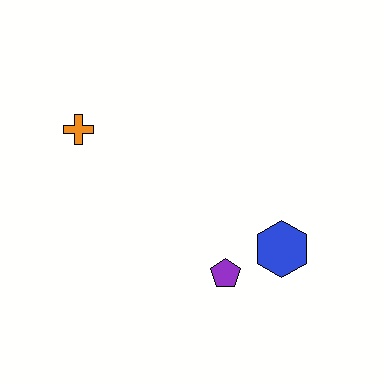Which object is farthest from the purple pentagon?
The orange cross is farthest from the purple pentagon.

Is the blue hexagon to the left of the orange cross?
No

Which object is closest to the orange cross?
The purple pentagon is closest to the orange cross.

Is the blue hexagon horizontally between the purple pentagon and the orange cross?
No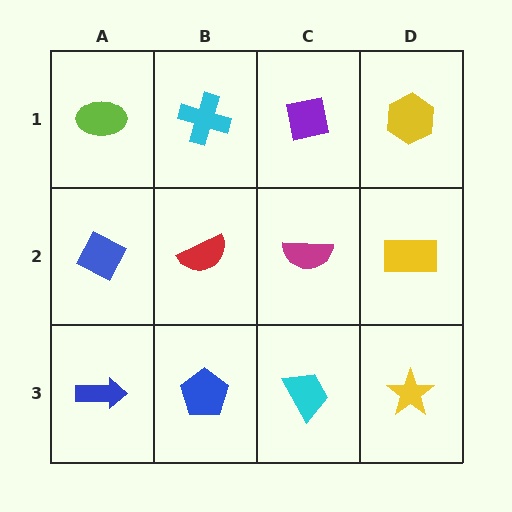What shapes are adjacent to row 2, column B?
A cyan cross (row 1, column B), a blue pentagon (row 3, column B), a blue diamond (row 2, column A), a magenta semicircle (row 2, column C).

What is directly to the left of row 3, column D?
A cyan trapezoid.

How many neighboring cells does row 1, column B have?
3.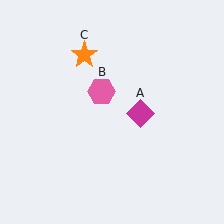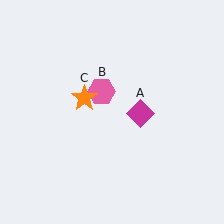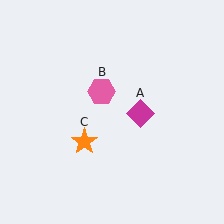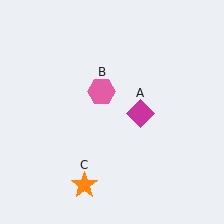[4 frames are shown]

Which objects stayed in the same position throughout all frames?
Magenta diamond (object A) and pink hexagon (object B) remained stationary.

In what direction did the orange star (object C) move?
The orange star (object C) moved down.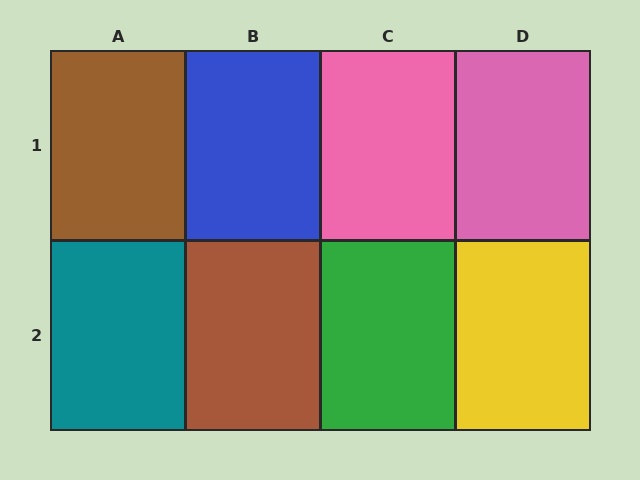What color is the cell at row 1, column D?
Pink.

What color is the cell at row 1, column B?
Blue.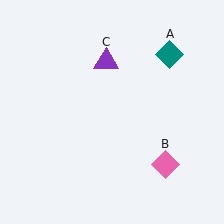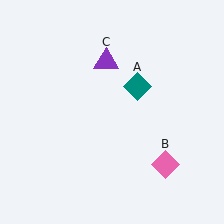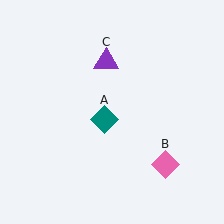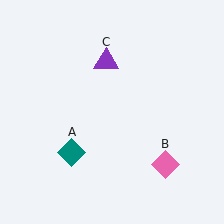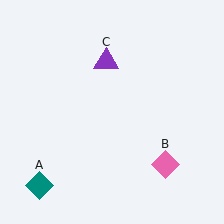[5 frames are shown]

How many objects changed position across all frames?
1 object changed position: teal diamond (object A).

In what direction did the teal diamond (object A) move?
The teal diamond (object A) moved down and to the left.